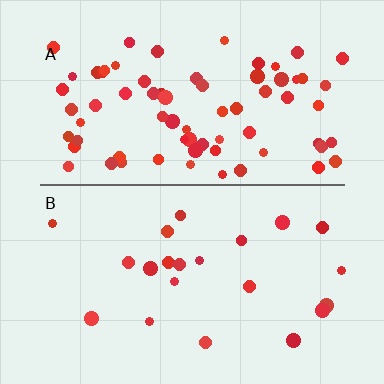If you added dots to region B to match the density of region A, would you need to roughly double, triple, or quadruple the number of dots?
Approximately triple.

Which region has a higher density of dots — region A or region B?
A (the top).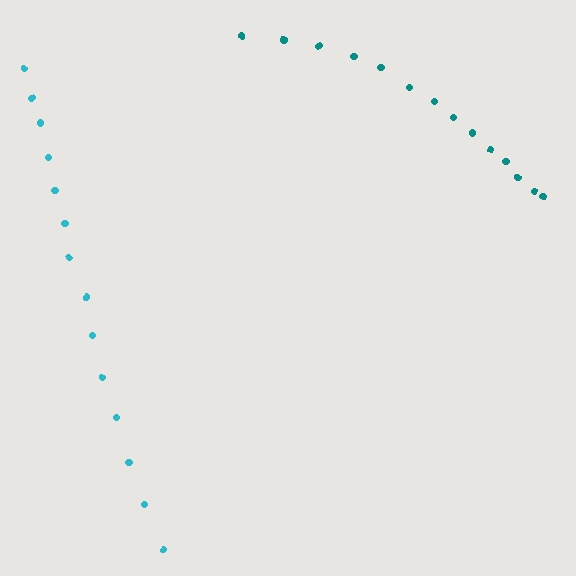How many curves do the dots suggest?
There are 2 distinct paths.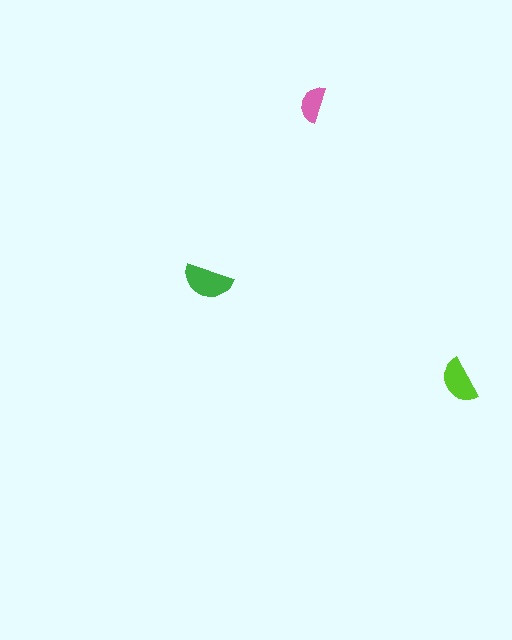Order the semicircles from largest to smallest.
the green one, the lime one, the pink one.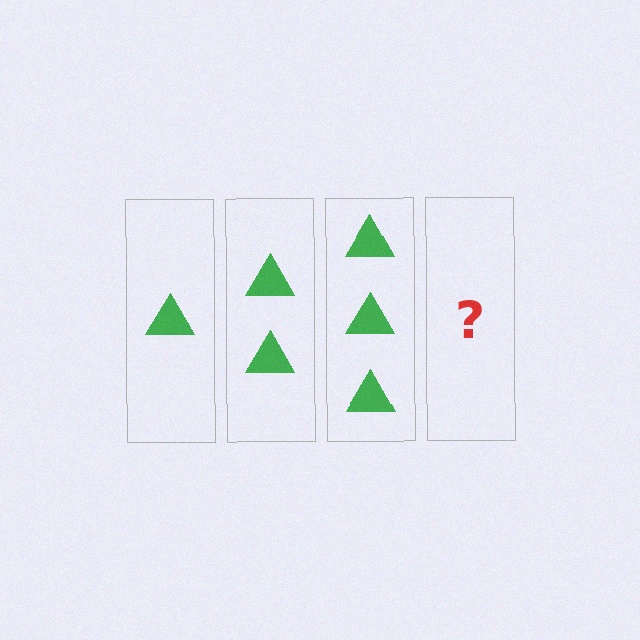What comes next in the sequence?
The next element should be 4 triangles.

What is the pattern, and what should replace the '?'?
The pattern is that each step adds one more triangle. The '?' should be 4 triangles.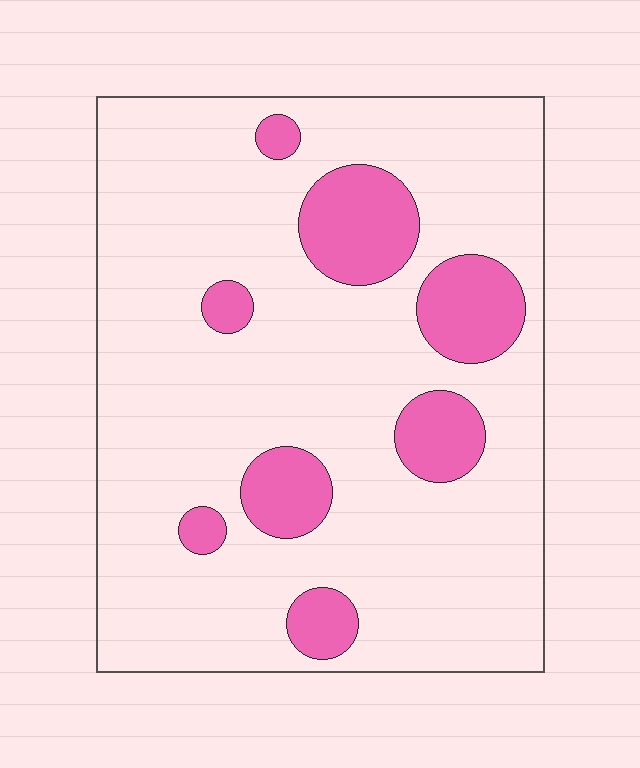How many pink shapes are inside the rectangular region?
8.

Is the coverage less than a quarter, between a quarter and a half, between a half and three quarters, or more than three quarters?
Less than a quarter.